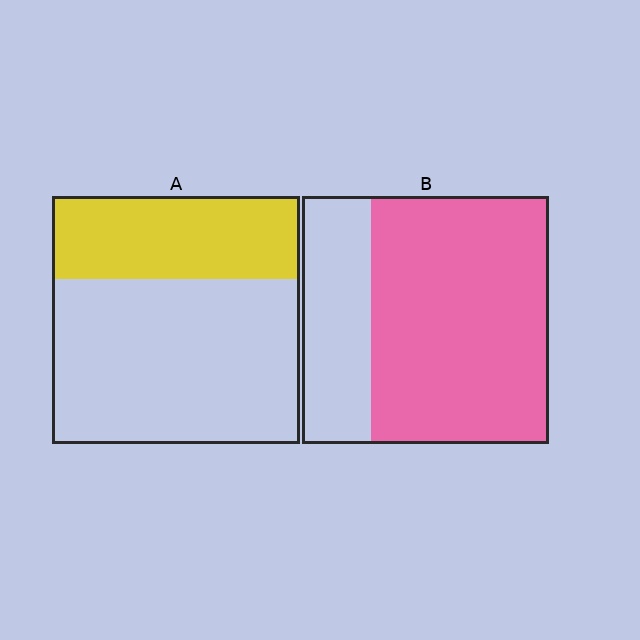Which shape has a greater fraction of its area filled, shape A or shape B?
Shape B.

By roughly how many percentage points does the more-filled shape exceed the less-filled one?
By roughly 40 percentage points (B over A).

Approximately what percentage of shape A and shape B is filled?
A is approximately 35% and B is approximately 70%.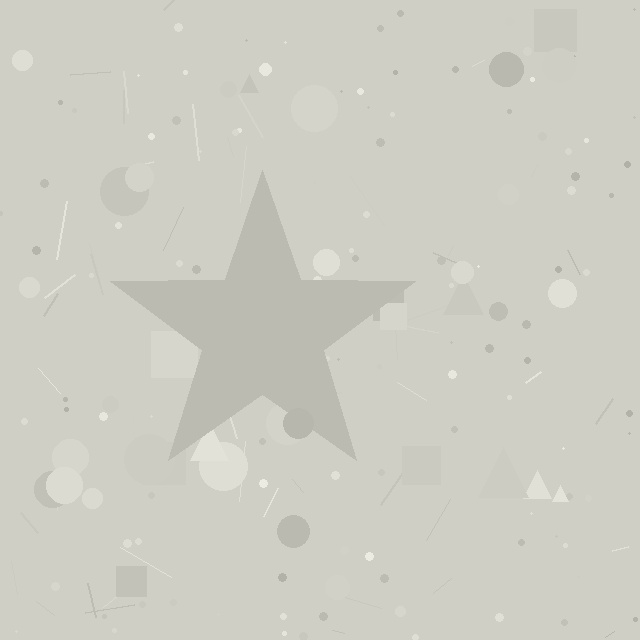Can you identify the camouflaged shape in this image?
The camouflaged shape is a star.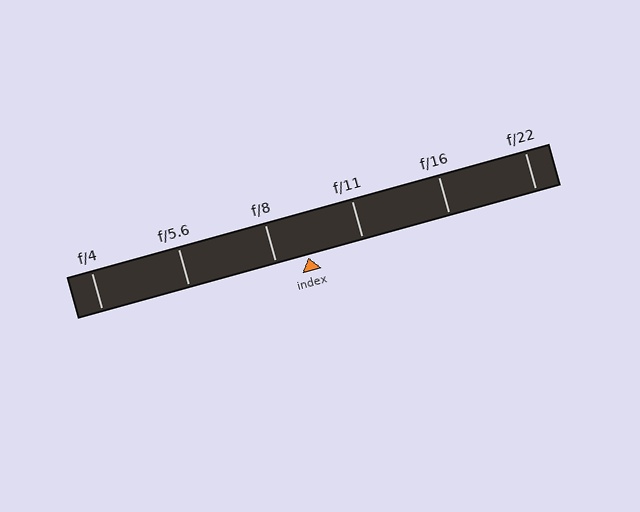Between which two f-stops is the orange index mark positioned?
The index mark is between f/8 and f/11.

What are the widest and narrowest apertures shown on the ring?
The widest aperture shown is f/4 and the narrowest is f/22.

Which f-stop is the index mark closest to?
The index mark is closest to f/8.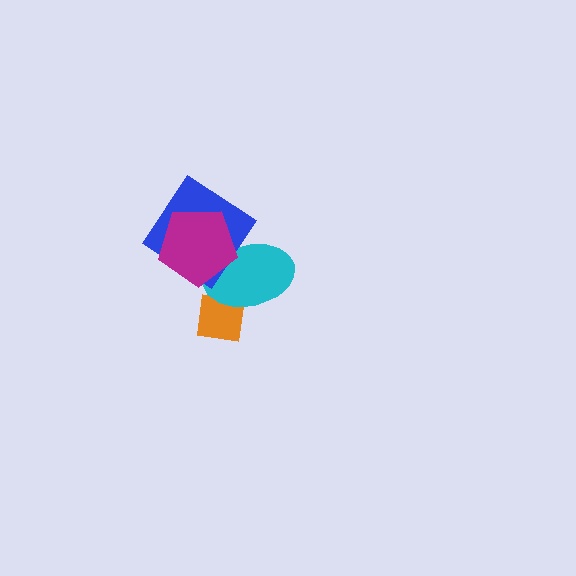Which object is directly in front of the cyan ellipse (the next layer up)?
The blue diamond is directly in front of the cyan ellipse.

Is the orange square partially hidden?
Yes, it is partially covered by another shape.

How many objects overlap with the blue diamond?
2 objects overlap with the blue diamond.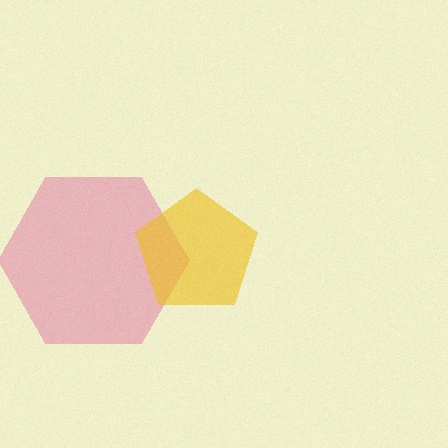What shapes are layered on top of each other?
The layered shapes are: a pink hexagon, a yellow pentagon.